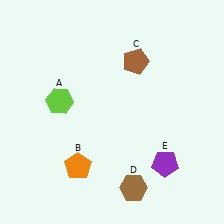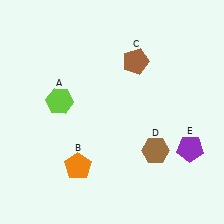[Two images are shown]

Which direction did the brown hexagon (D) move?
The brown hexagon (D) moved up.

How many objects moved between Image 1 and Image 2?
2 objects moved between the two images.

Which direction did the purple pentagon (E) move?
The purple pentagon (E) moved right.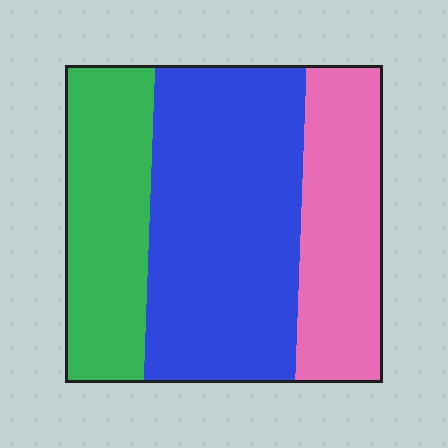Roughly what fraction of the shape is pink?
Pink takes up about one quarter (1/4) of the shape.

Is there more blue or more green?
Blue.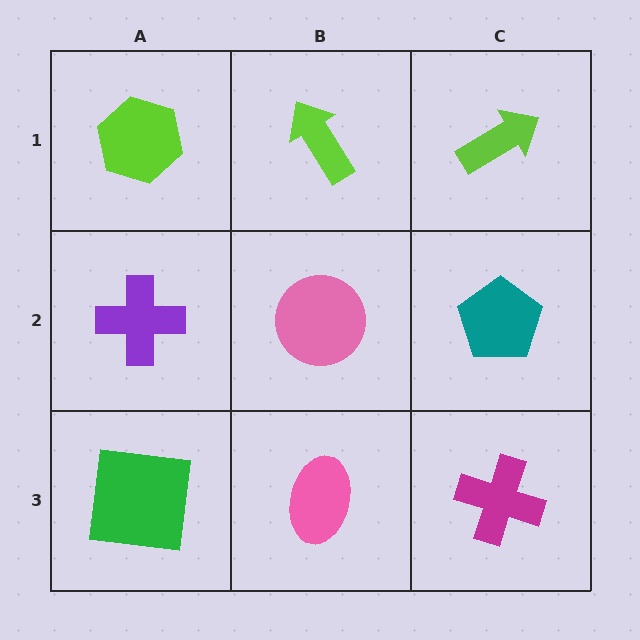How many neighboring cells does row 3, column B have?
3.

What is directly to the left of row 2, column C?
A pink circle.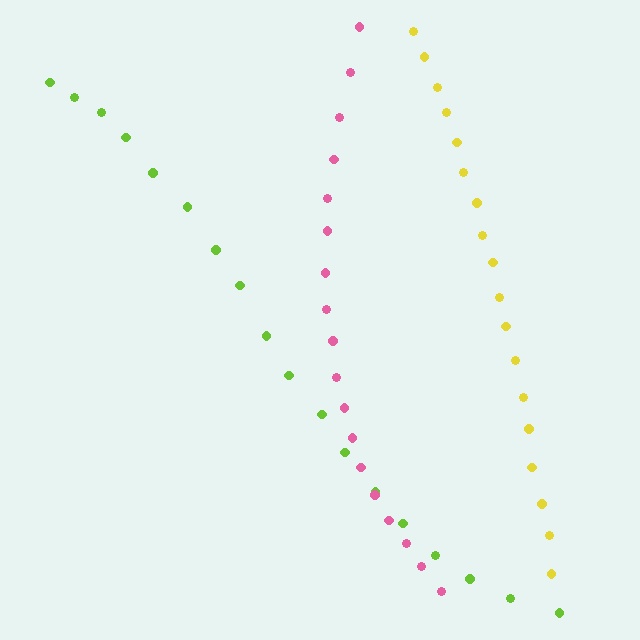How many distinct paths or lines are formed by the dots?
There are 3 distinct paths.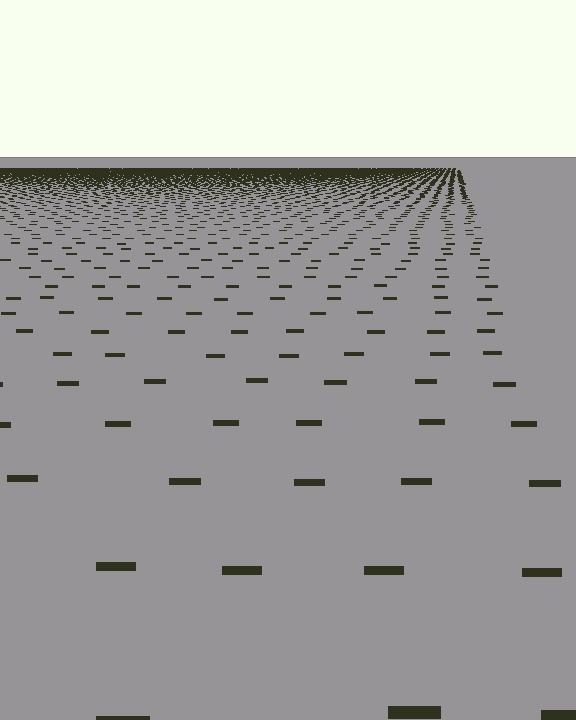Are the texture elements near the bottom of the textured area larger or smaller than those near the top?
Larger. Near the bottom, elements are closer to the viewer and appear at a bigger on-screen size.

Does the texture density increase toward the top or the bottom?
Density increases toward the top.